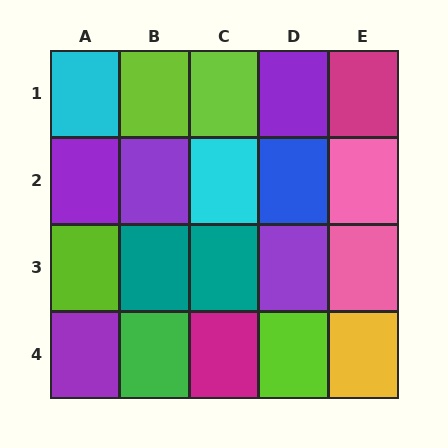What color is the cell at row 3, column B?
Teal.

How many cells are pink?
2 cells are pink.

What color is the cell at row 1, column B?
Lime.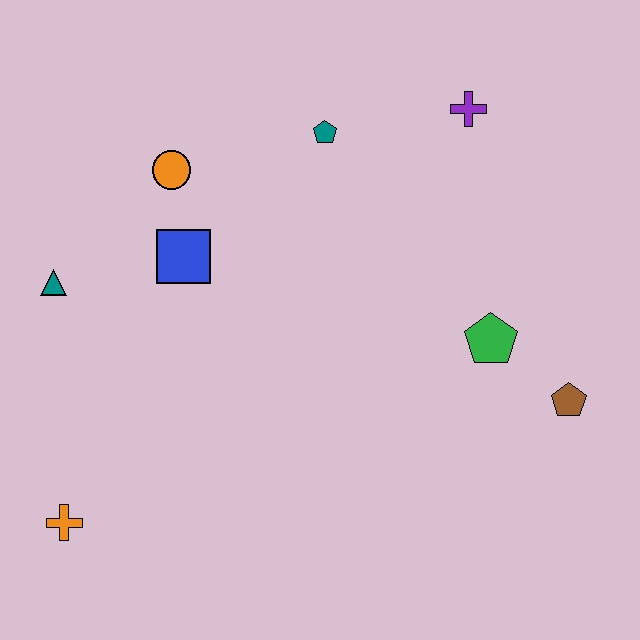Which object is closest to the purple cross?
The teal pentagon is closest to the purple cross.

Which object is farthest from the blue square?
The brown pentagon is farthest from the blue square.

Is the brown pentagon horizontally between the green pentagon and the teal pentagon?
No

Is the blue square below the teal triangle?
No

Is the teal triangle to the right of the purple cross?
No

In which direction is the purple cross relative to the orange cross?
The purple cross is above the orange cross.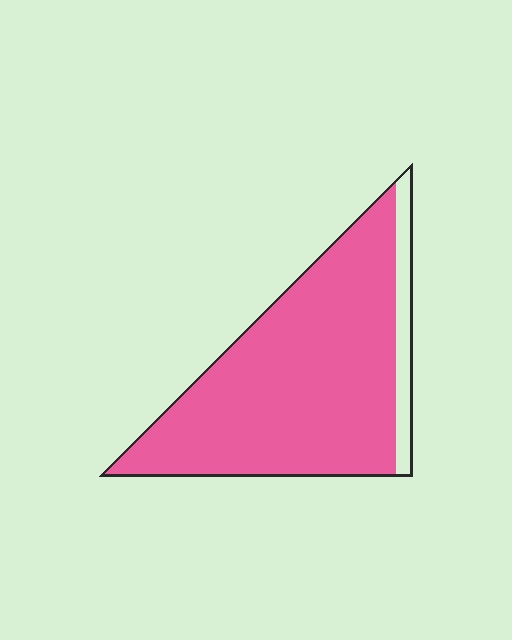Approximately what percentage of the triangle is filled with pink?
Approximately 90%.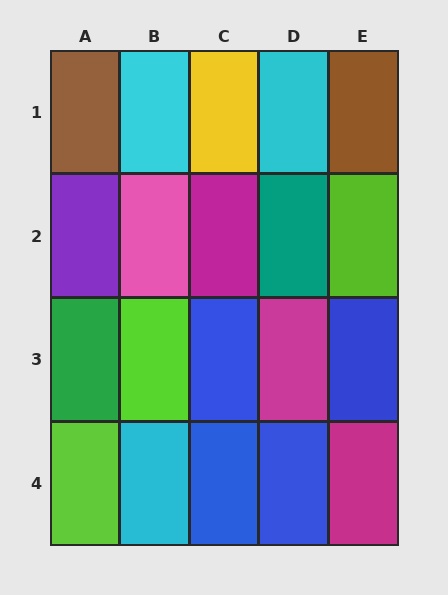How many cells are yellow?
1 cell is yellow.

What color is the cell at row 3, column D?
Magenta.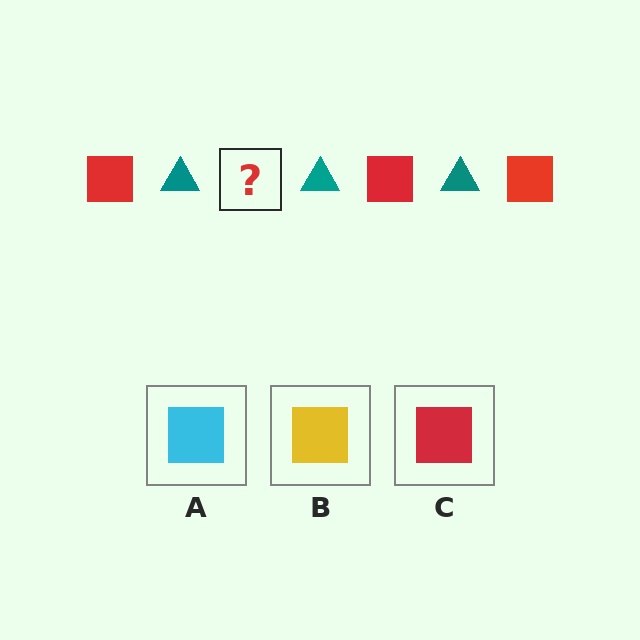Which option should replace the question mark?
Option C.